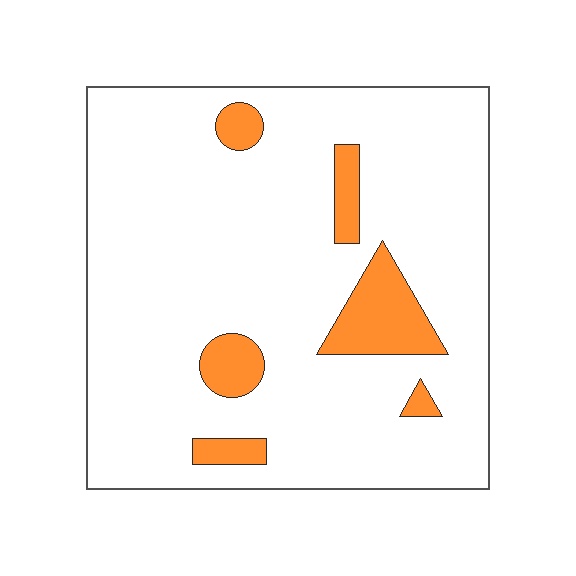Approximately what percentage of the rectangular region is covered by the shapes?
Approximately 10%.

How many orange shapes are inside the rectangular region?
6.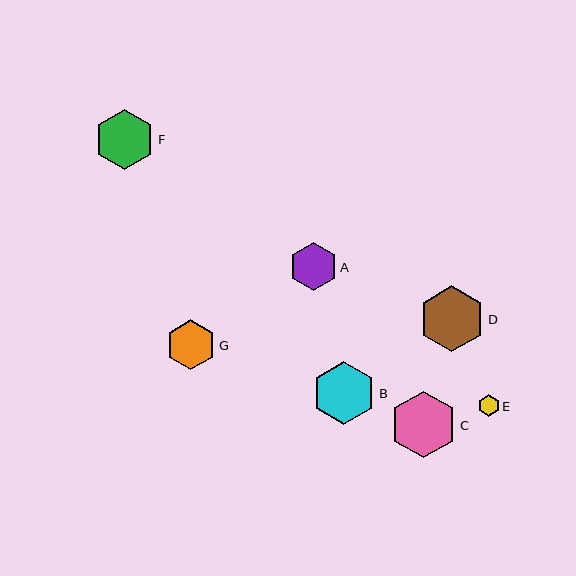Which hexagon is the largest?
Hexagon C is the largest with a size of approximately 66 pixels.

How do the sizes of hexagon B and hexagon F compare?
Hexagon B and hexagon F are approximately the same size.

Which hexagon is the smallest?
Hexagon E is the smallest with a size of approximately 21 pixels.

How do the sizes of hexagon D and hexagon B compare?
Hexagon D and hexagon B are approximately the same size.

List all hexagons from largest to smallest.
From largest to smallest: C, D, B, F, G, A, E.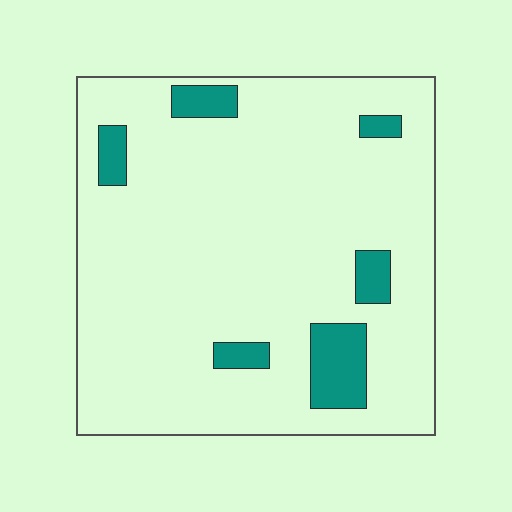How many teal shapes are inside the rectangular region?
6.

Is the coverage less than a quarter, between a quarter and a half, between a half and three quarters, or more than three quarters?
Less than a quarter.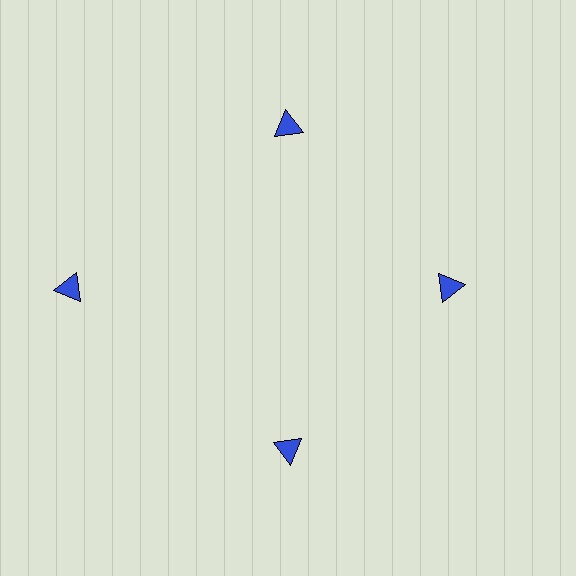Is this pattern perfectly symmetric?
No. The 4 blue triangles are arranged in a ring, but one element near the 9 o'clock position is pushed outward from the center, breaking the 4-fold rotational symmetry.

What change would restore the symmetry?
The symmetry would be restored by moving it inward, back onto the ring so that all 4 triangles sit at equal angles and equal distance from the center.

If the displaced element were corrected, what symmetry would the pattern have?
It would have 4-fold rotational symmetry — the pattern would map onto itself every 90 degrees.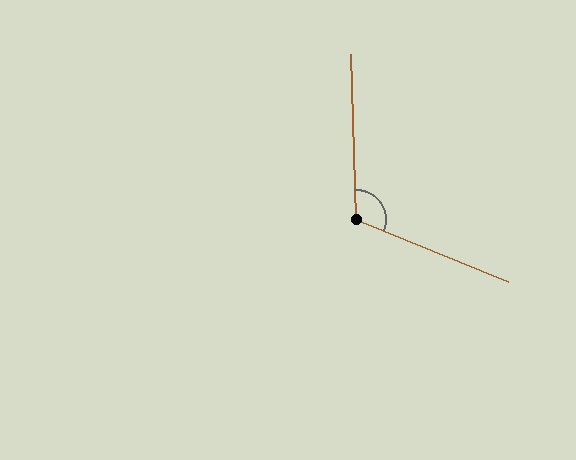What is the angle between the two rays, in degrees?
Approximately 114 degrees.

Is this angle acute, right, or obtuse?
It is obtuse.